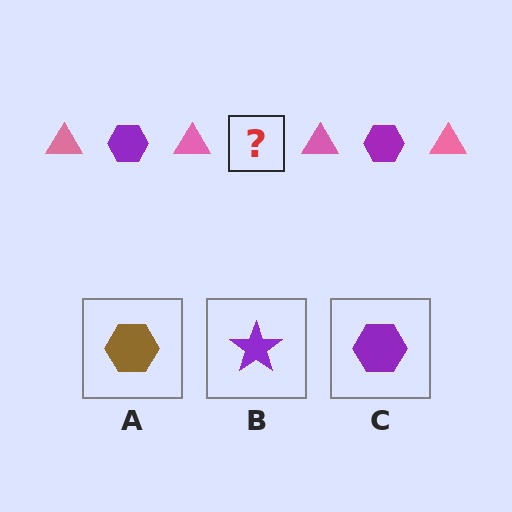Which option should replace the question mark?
Option C.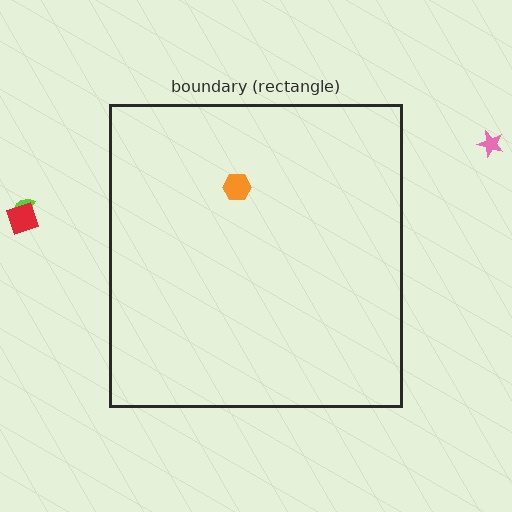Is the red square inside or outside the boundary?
Outside.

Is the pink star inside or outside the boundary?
Outside.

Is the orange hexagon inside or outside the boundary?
Inside.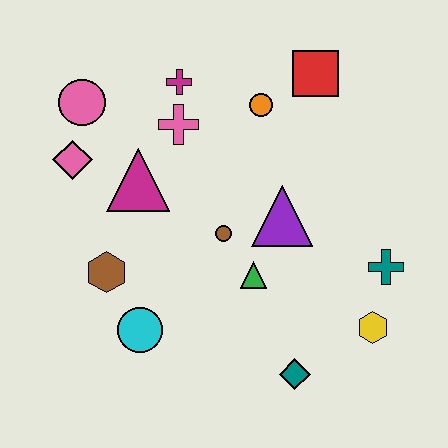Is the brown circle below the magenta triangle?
Yes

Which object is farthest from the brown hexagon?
The red square is farthest from the brown hexagon.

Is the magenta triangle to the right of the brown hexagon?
Yes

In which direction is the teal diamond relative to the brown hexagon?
The teal diamond is to the right of the brown hexagon.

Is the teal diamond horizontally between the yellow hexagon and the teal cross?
No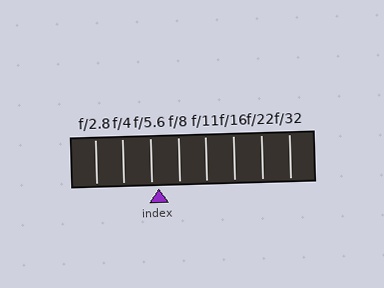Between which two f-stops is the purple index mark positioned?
The index mark is between f/5.6 and f/8.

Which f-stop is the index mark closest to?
The index mark is closest to f/5.6.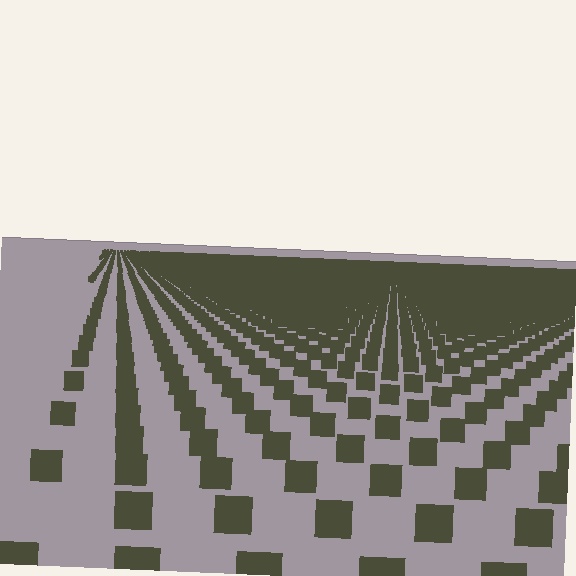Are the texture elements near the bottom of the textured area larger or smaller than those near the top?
Larger. Near the bottom, elements are closer to the viewer and appear at a bigger on-screen size.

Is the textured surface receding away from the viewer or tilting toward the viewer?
The surface is receding away from the viewer. Texture elements get smaller and denser toward the top.